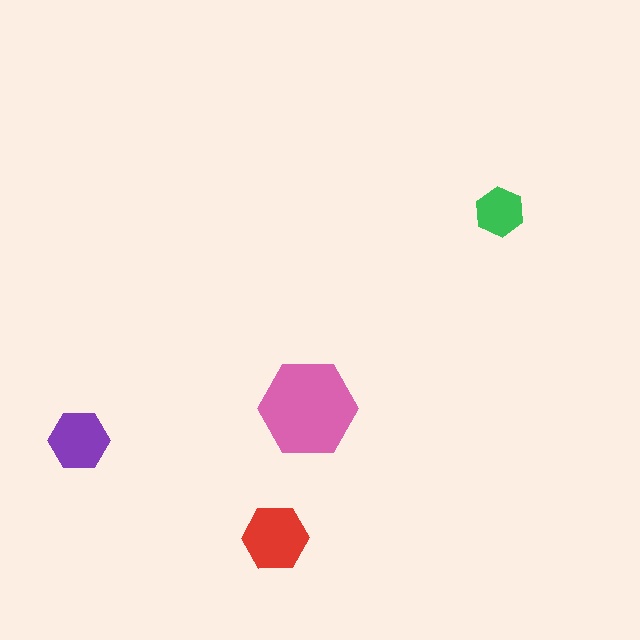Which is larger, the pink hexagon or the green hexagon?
The pink one.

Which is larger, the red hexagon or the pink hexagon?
The pink one.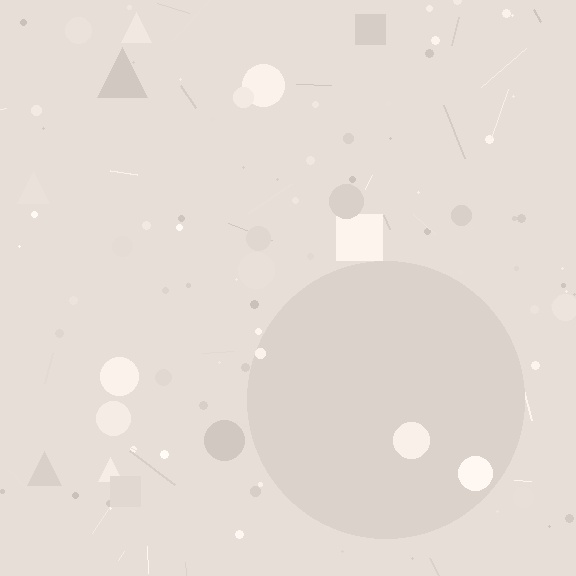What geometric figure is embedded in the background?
A circle is embedded in the background.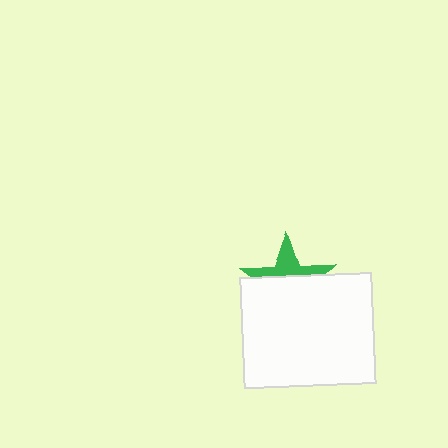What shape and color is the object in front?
The object in front is a white rectangle.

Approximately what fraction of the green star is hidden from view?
Roughly 63% of the green star is hidden behind the white rectangle.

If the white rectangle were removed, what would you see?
You would see the complete green star.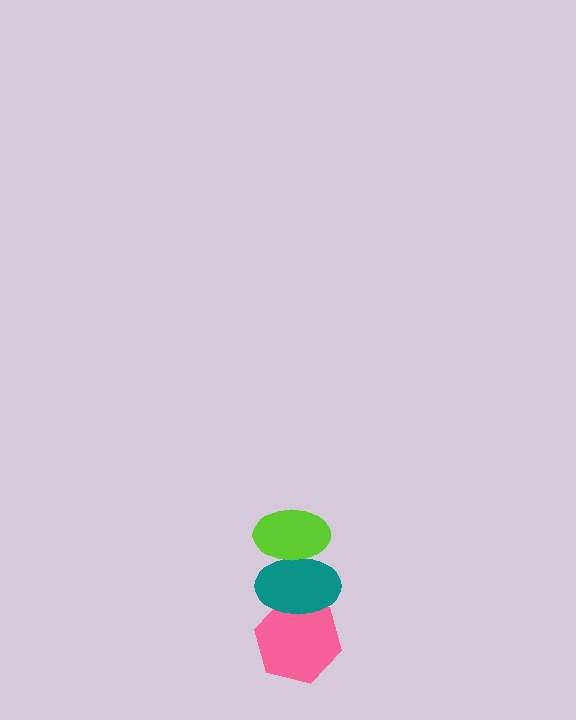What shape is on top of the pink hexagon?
The teal ellipse is on top of the pink hexagon.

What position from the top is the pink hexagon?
The pink hexagon is 3rd from the top.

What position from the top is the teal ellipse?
The teal ellipse is 2nd from the top.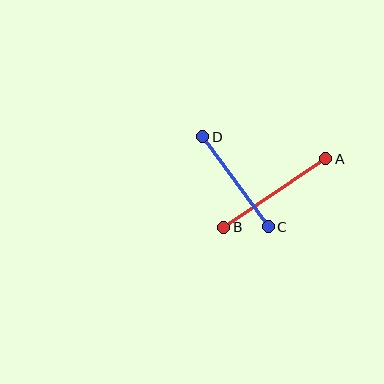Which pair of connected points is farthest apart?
Points A and B are farthest apart.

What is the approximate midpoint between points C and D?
The midpoint is at approximately (236, 182) pixels.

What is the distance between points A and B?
The distance is approximately 123 pixels.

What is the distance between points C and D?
The distance is approximately 112 pixels.